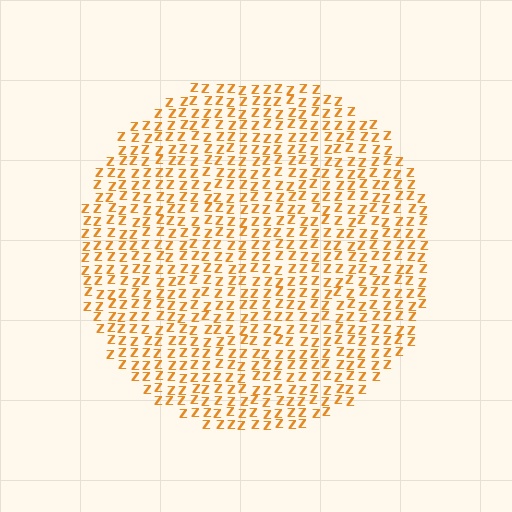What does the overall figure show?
The overall figure shows a circle.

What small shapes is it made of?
It is made of small letter Z's.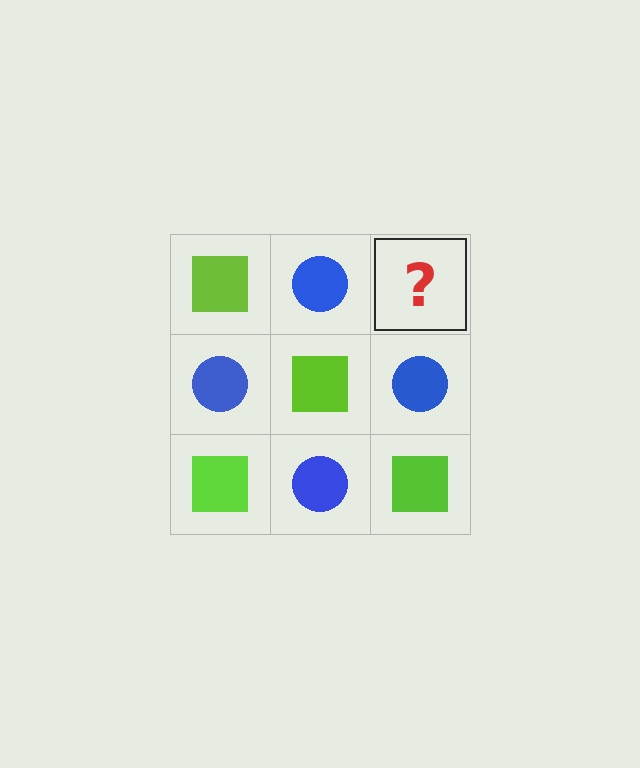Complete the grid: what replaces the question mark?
The question mark should be replaced with a lime square.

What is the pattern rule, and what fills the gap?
The rule is that it alternates lime square and blue circle in a checkerboard pattern. The gap should be filled with a lime square.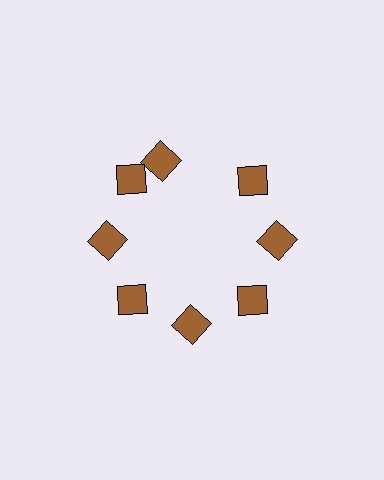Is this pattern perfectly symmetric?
No. The 8 brown diamonds are arranged in a ring, but one element near the 12 o'clock position is rotated out of alignment along the ring, breaking the 8-fold rotational symmetry.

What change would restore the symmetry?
The symmetry would be restored by rotating it back into even spacing with its neighbors so that all 8 diamonds sit at equal angles and equal distance from the center.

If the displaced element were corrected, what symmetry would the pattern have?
It would have 8-fold rotational symmetry — the pattern would map onto itself every 45 degrees.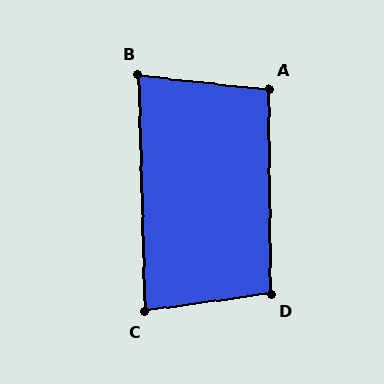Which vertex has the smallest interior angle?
B, at approximately 82 degrees.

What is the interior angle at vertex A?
Approximately 97 degrees (obtuse).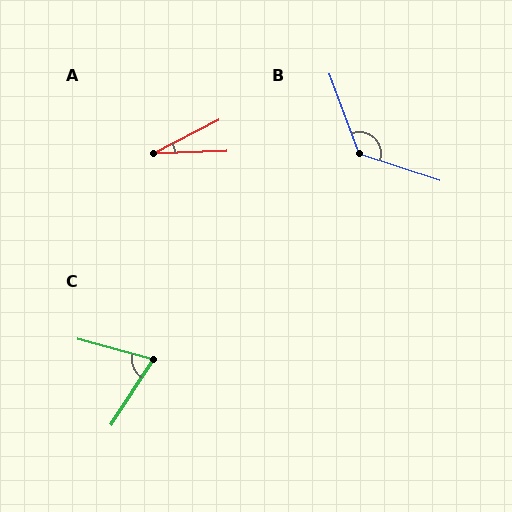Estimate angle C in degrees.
Approximately 72 degrees.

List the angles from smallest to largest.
A (25°), C (72°), B (129°).